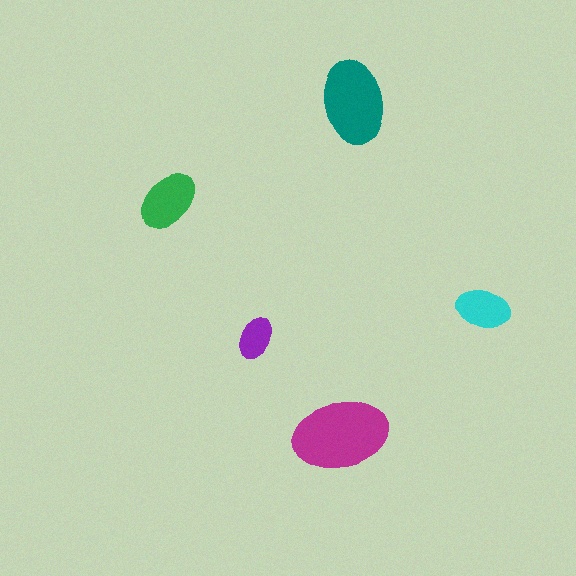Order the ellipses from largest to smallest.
the magenta one, the teal one, the green one, the cyan one, the purple one.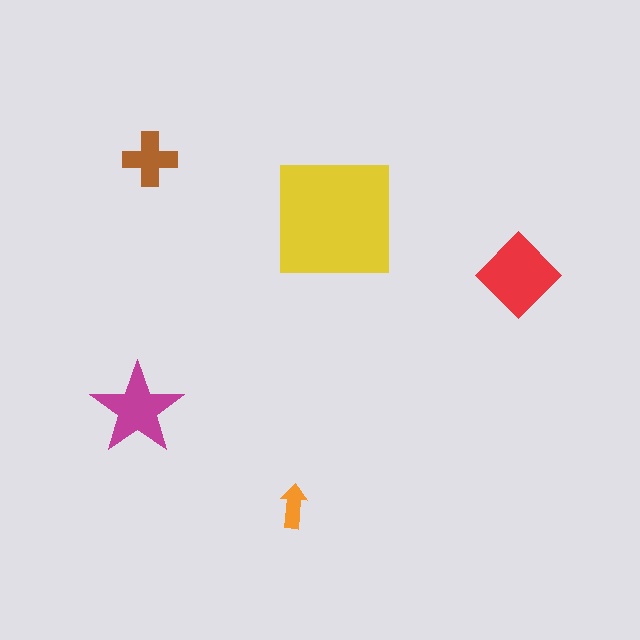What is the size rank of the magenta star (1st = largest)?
3rd.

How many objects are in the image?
There are 5 objects in the image.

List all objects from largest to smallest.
The yellow square, the red diamond, the magenta star, the brown cross, the orange arrow.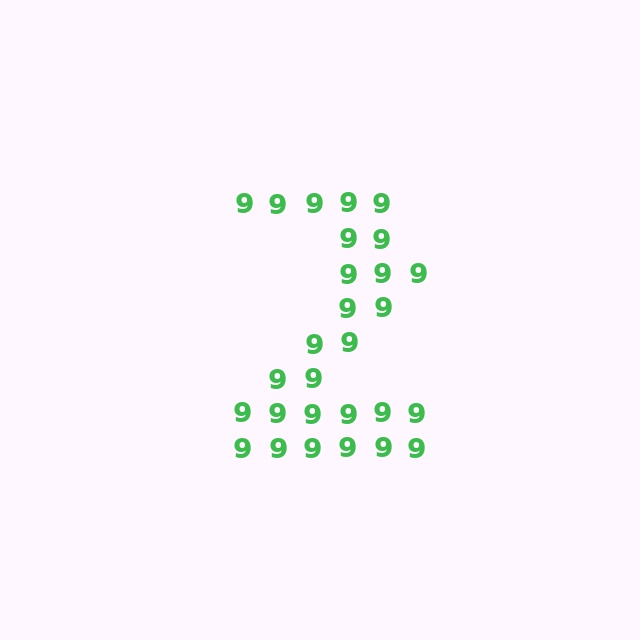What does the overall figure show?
The overall figure shows the digit 2.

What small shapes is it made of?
It is made of small digit 9's.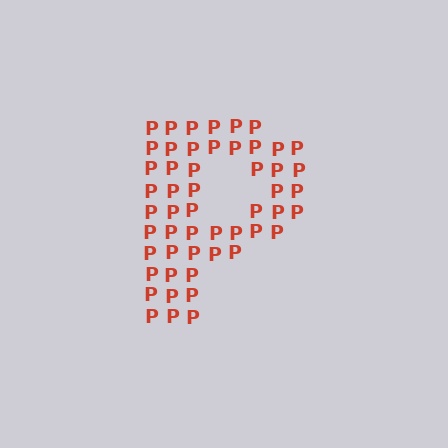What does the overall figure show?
The overall figure shows the letter P.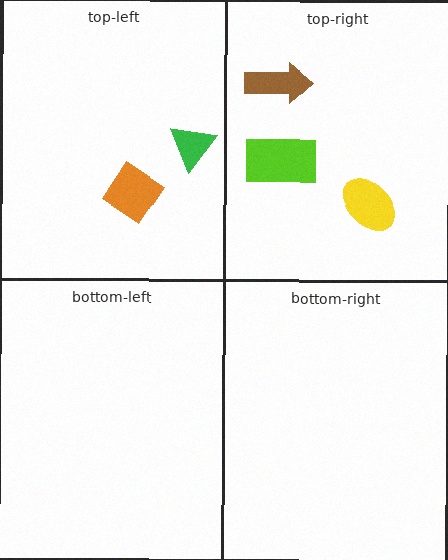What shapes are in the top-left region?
The green triangle, the orange diamond.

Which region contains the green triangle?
The top-left region.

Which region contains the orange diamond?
The top-left region.